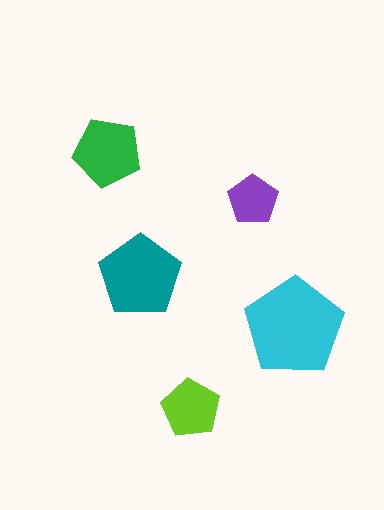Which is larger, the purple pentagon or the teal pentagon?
The teal one.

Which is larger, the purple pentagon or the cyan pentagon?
The cyan one.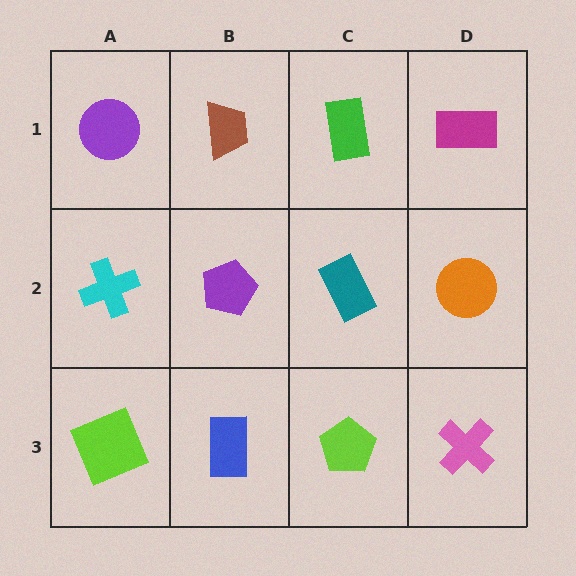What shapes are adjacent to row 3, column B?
A purple pentagon (row 2, column B), a lime square (row 3, column A), a lime pentagon (row 3, column C).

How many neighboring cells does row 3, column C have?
3.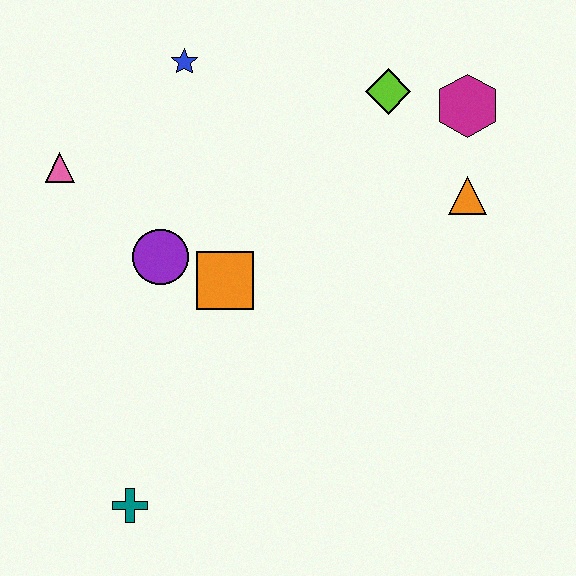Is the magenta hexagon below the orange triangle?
No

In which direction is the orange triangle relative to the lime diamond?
The orange triangle is below the lime diamond.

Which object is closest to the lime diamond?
The magenta hexagon is closest to the lime diamond.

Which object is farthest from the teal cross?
The magenta hexagon is farthest from the teal cross.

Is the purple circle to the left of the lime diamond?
Yes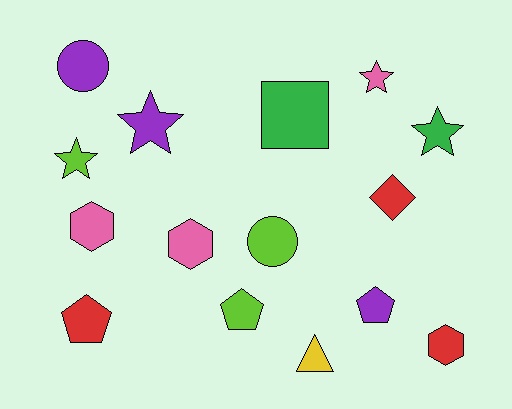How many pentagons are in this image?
There are 3 pentagons.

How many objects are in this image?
There are 15 objects.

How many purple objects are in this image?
There are 3 purple objects.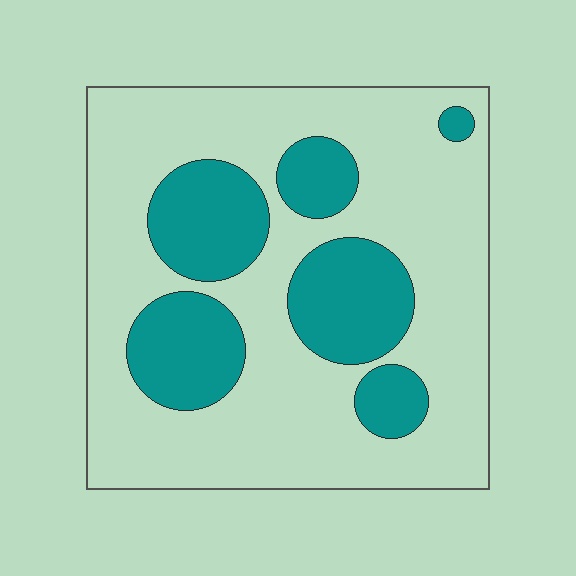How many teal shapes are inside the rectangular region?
6.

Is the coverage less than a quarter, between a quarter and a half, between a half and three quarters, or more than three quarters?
Between a quarter and a half.